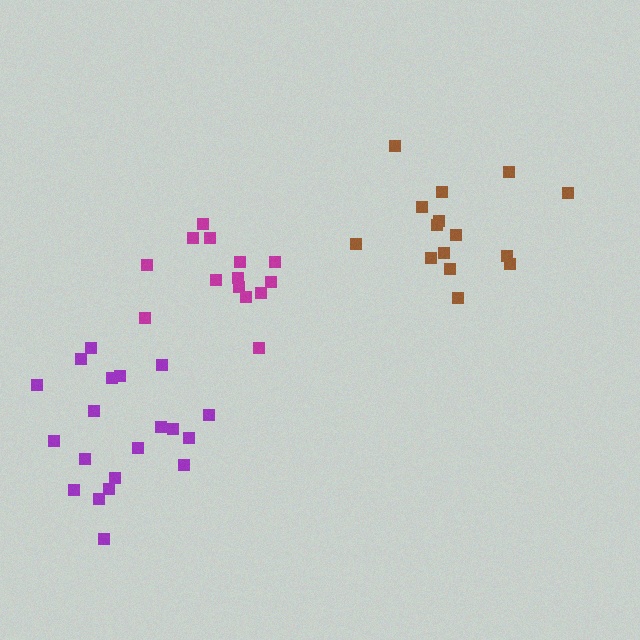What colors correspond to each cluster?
The clusters are colored: magenta, brown, purple.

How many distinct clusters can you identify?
There are 3 distinct clusters.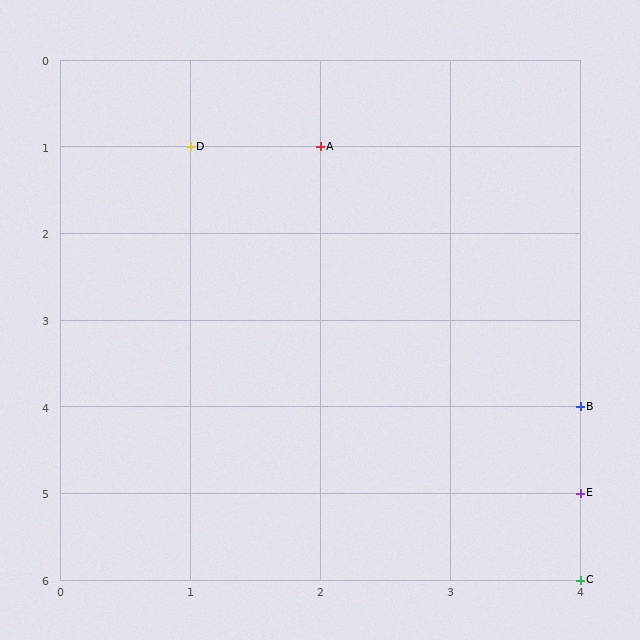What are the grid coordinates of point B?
Point B is at grid coordinates (4, 4).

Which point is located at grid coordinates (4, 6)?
Point C is at (4, 6).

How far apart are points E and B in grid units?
Points E and B are 1 row apart.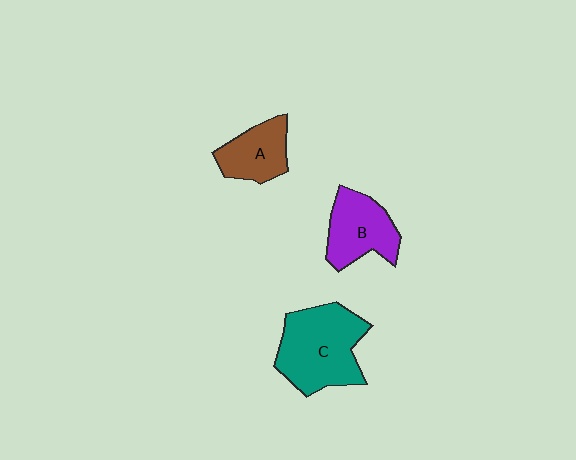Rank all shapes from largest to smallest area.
From largest to smallest: C (teal), B (purple), A (brown).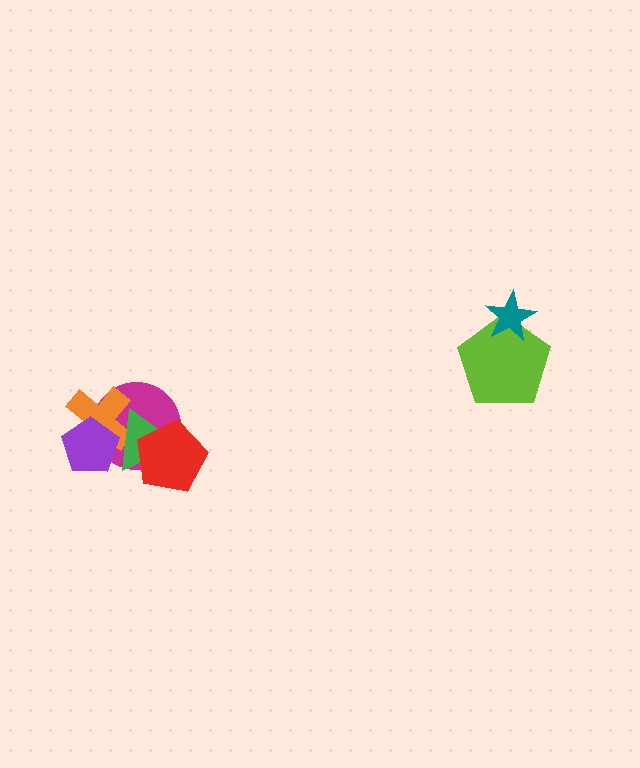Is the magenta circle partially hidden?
Yes, it is partially covered by another shape.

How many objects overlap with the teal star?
1 object overlaps with the teal star.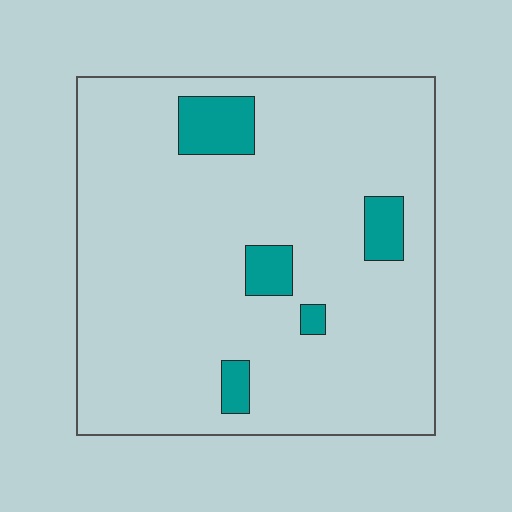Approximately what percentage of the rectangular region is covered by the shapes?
Approximately 10%.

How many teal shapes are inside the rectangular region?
5.